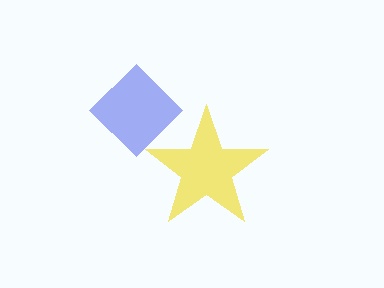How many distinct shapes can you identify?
There are 2 distinct shapes: a yellow star, a blue diamond.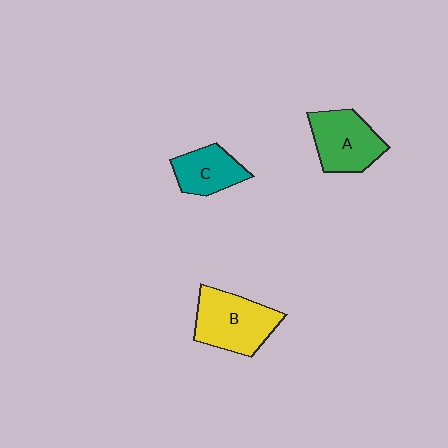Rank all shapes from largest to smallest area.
From largest to smallest: B (yellow), A (green), C (teal).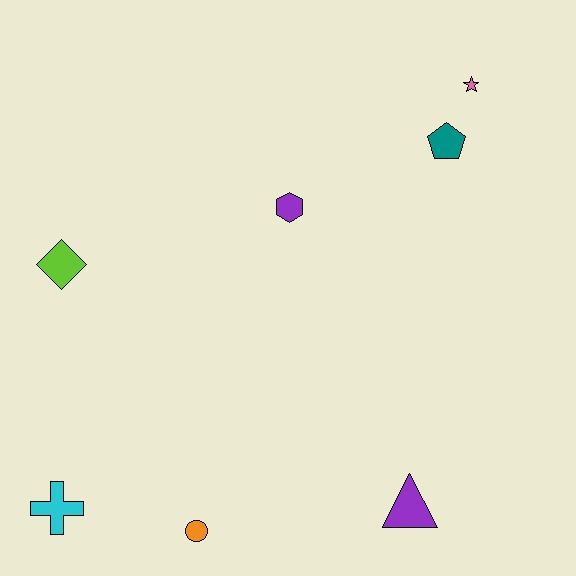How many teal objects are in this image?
There is 1 teal object.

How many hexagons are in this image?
There is 1 hexagon.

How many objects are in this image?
There are 7 objects.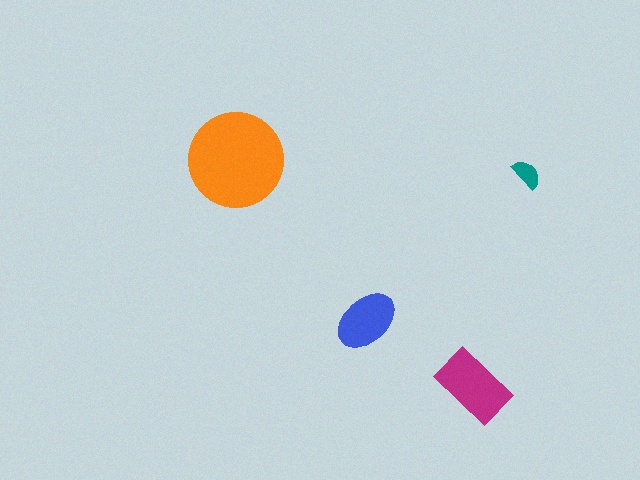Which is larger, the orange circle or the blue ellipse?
The orange circle.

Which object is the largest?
The orange circle.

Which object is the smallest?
The teal semicircle.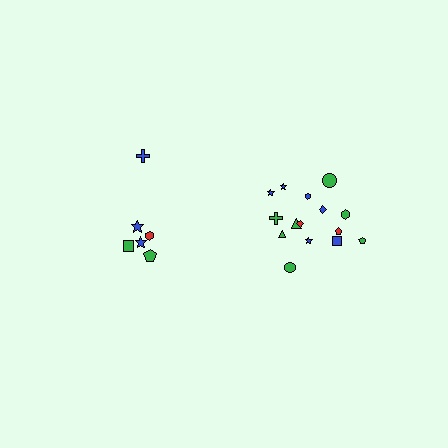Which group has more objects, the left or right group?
The right group.